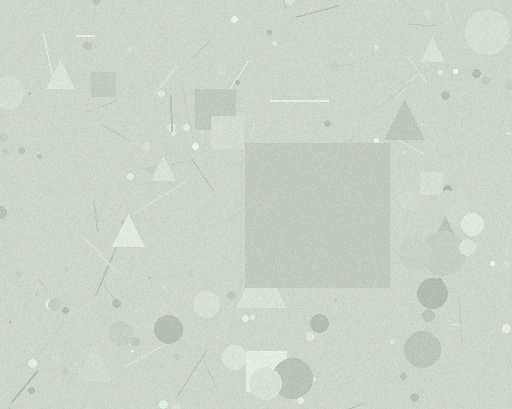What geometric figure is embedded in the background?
A square is embedded in the background.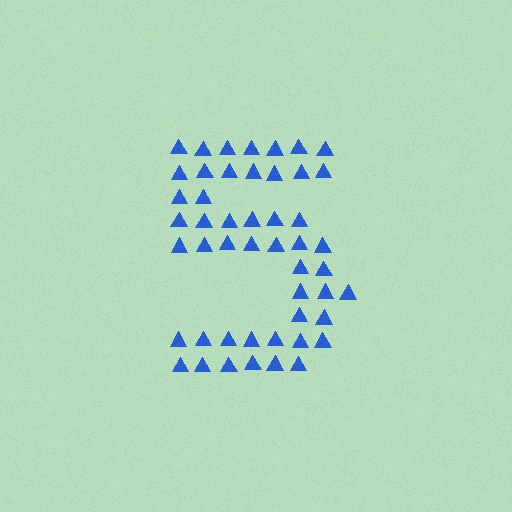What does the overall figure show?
The overall figure shows the digit 5.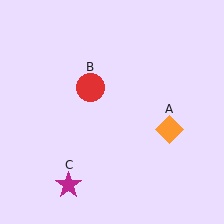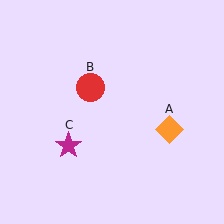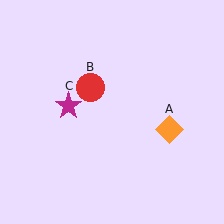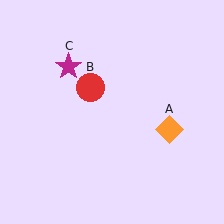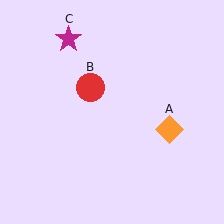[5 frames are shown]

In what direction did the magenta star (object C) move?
The magenta star (object C) moved up.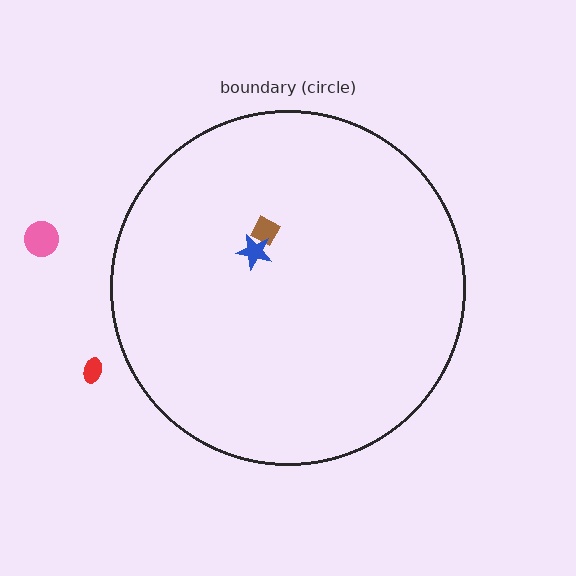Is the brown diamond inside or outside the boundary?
Inside.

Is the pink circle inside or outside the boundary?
Outside.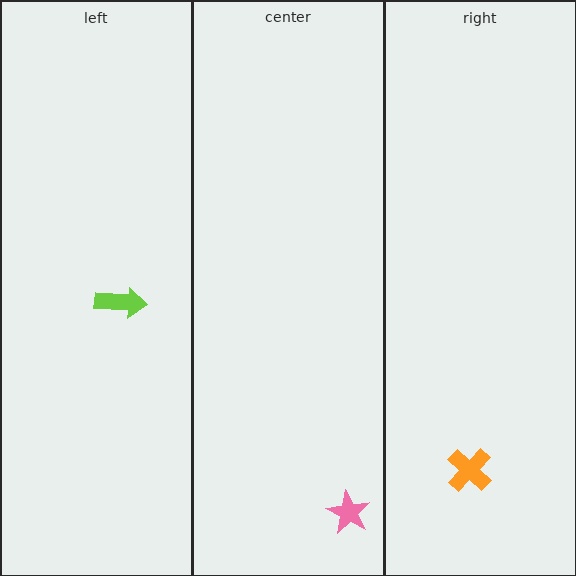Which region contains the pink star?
The center region.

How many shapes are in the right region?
1.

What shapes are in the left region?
The lime arrow.